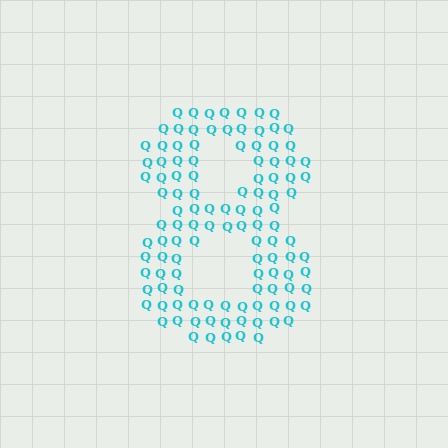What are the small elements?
The small elements are letter Q's.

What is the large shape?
The large shape is the digit 8.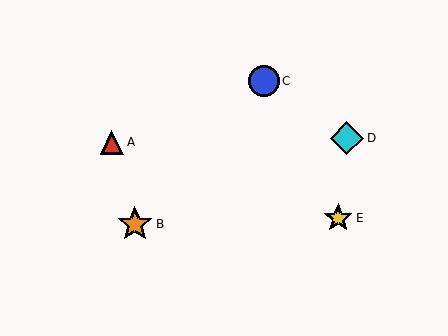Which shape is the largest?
The orange star (labeled B) is the largest.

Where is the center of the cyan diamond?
The center of the cyan diamond is at (347, 138).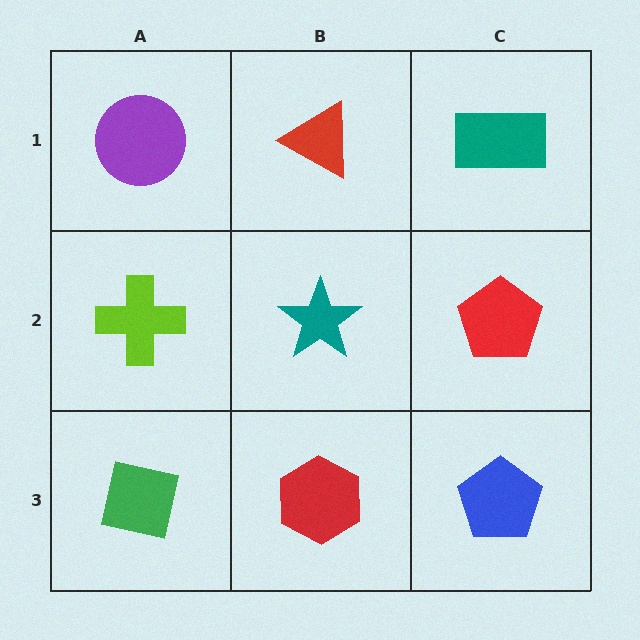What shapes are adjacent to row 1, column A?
A lime cross (row 2, column A), a red triangle (row 1, column B).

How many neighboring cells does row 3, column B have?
3.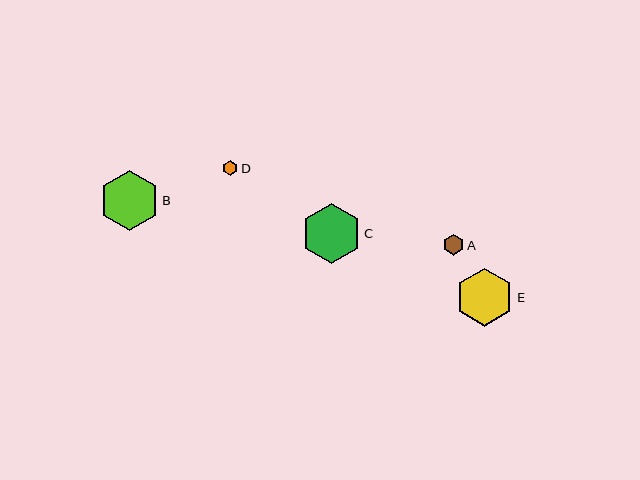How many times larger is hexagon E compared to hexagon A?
Hexagon E is approximately 2.8 times the size of hexagon A.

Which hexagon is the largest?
Hexagon C is the largest with a size of approximately 60 pixels.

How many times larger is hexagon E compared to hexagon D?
Hexagon E is approximately 3.9 times the size of hexagon D.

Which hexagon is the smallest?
Hexagon D is the smallest with a size of approximately 15 pixels.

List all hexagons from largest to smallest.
From largest to smallest: C, B, E, A, D.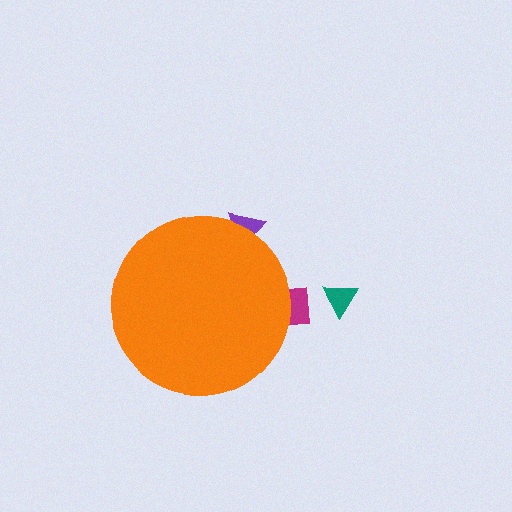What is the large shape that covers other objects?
An orange circle.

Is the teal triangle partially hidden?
No, the teal triangle is fully visible.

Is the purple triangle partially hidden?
Yes, the purple triangle is partially hidden behind the orange circle.